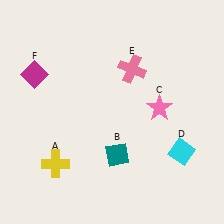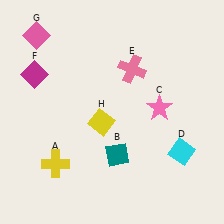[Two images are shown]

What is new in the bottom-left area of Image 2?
A yellow diamond (H) was added in the bottom-left area of Image 2.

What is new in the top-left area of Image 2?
A pink diamond (G) was added in the top-left area of Image 2.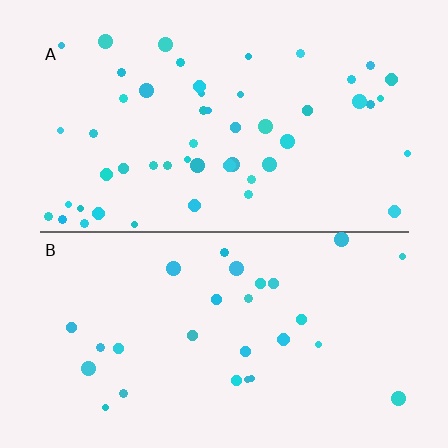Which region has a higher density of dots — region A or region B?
A (the top).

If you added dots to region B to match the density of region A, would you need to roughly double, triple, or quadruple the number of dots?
Approximately double.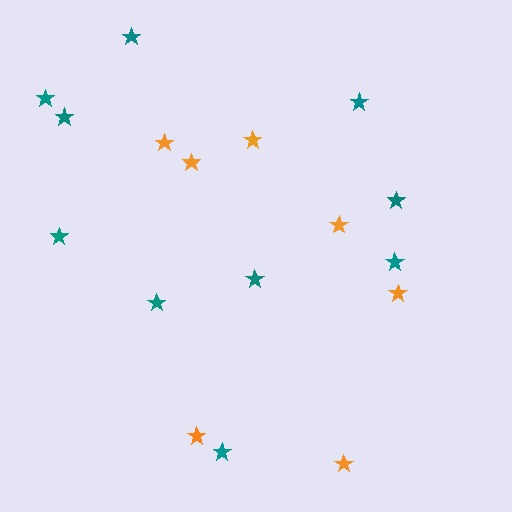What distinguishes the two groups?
There are 2 groups: one group of teal stars (10) and one group of orange stars (7).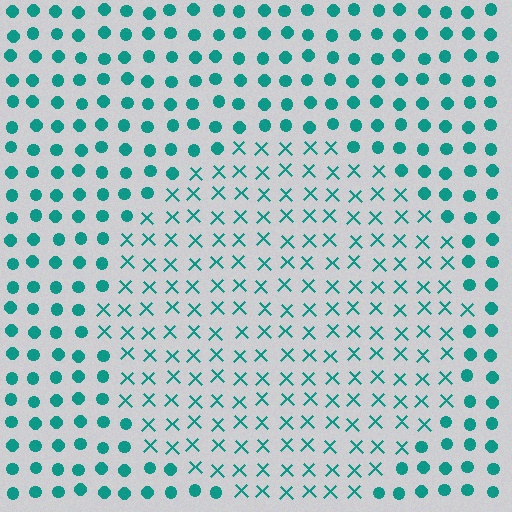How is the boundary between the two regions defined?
The boundary is defined by a change in element shape: X marks inside vs. circles outside. All elements share the same color and spacing.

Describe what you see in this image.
The image is filled with small teal elements arranged in a uniform grid. A circle-shaped region contains X marks, while the surrounding area contains circles. The boundary is defined purely by the change in element shape.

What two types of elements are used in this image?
The image uses X marks inside the circle region and circles outside it.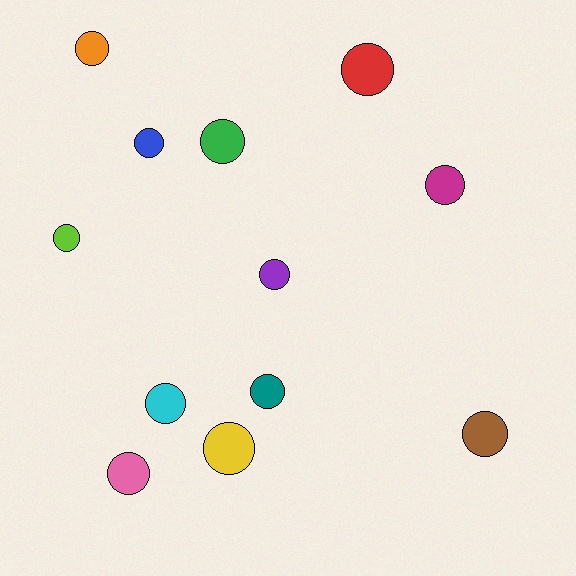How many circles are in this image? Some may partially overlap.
There are 12 circles.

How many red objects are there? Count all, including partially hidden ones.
There is 1 red object.